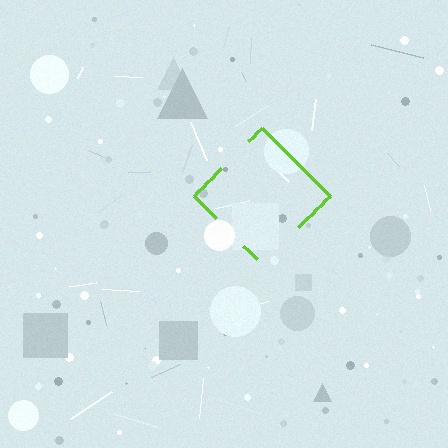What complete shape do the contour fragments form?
The contour fragments form a diamond.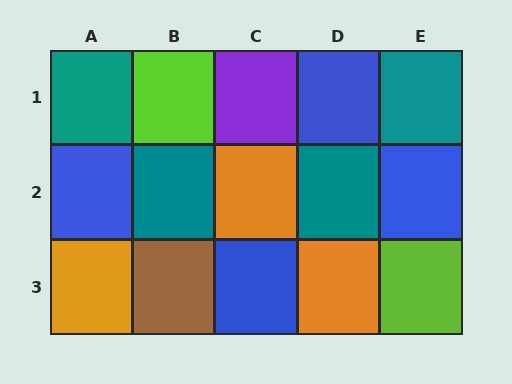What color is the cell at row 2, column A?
Blue.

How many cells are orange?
3 cells are orange.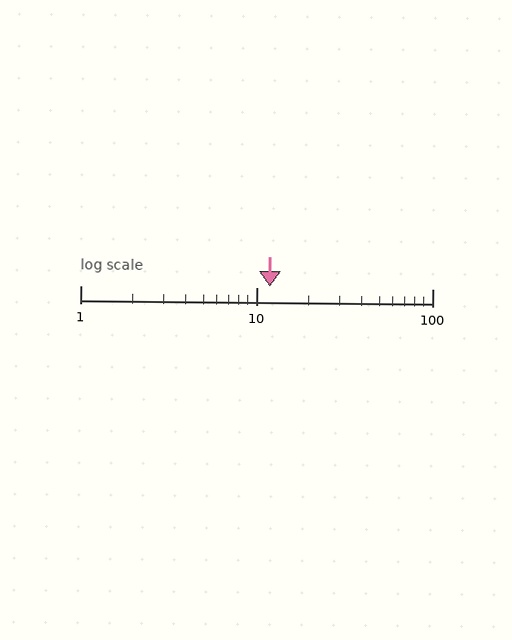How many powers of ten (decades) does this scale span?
The scale spans 2 decades, from 1 to 100.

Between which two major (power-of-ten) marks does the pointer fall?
The pointer is between 10 and 100.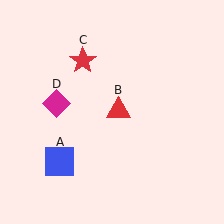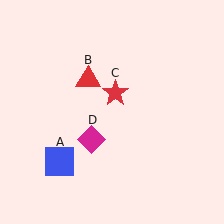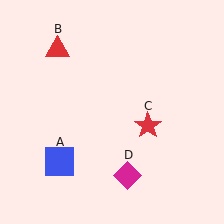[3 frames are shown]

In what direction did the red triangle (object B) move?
The red triangle (object B) moved up and to the left.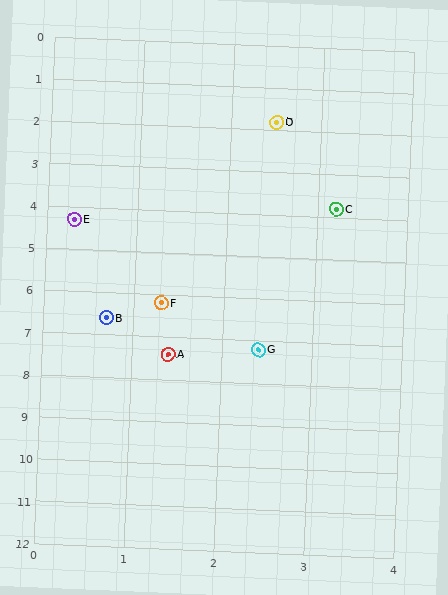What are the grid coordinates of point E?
Point E is at approximately (0.3, 4.3).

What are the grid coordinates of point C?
Point C is at approximately (3.2, 3.8).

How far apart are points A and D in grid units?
Points A and D are about 5.7 grid units apart.